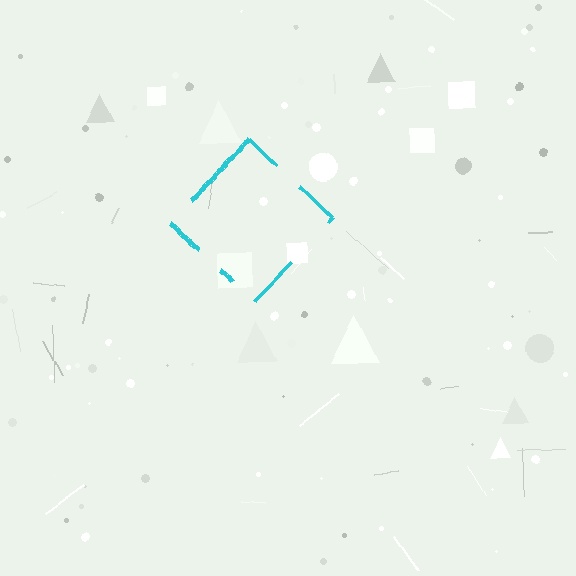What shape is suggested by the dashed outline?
The dashed outline suggests a diamond.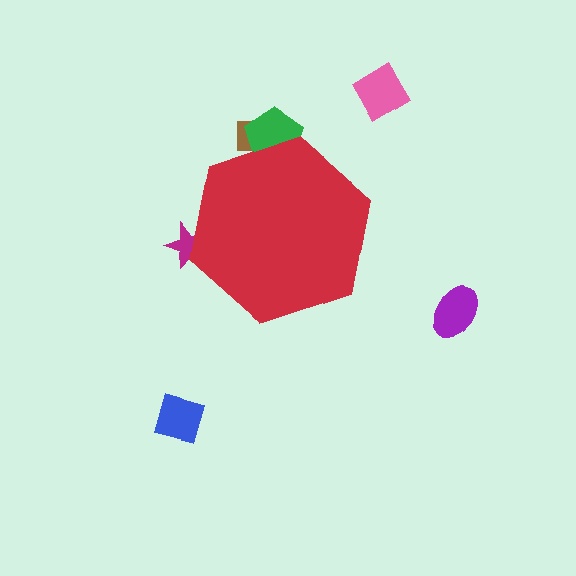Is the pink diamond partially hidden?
No, the pink diamond is fully visible.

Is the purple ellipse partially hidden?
No, the purple ellipse is fully visible.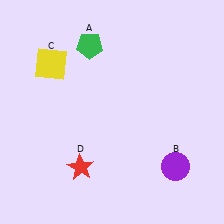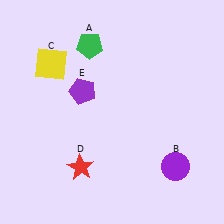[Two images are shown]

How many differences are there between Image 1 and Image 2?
There is 1 difference between the two images.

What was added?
A purple pentagon (E) was added in Image 2.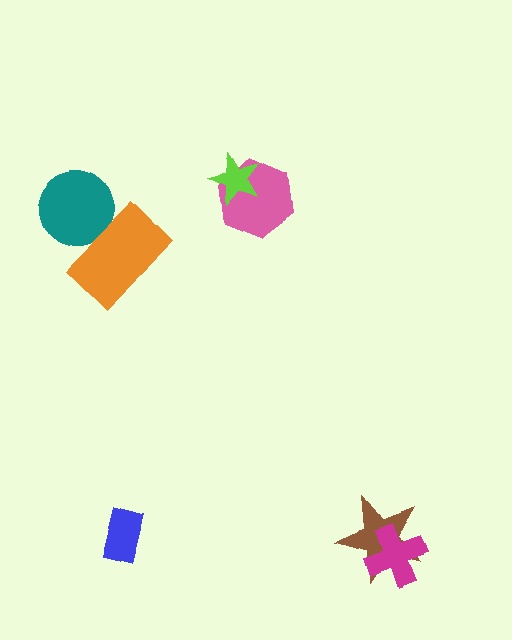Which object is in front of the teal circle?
The orange rectangle is in front of the teal circle.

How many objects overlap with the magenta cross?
1 object overlaps with the magenta cross.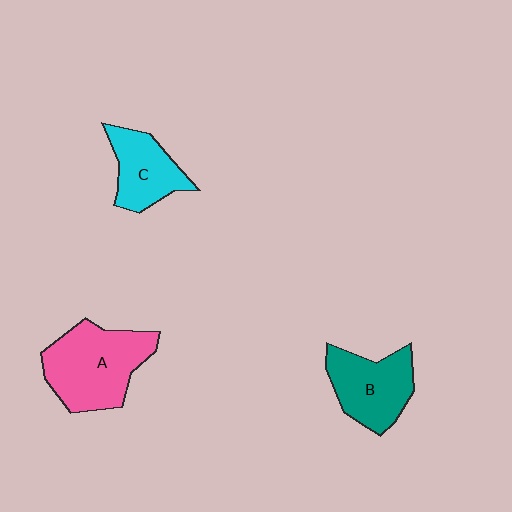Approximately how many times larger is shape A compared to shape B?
Approximately 1.3 times.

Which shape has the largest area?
Shape A (pink).